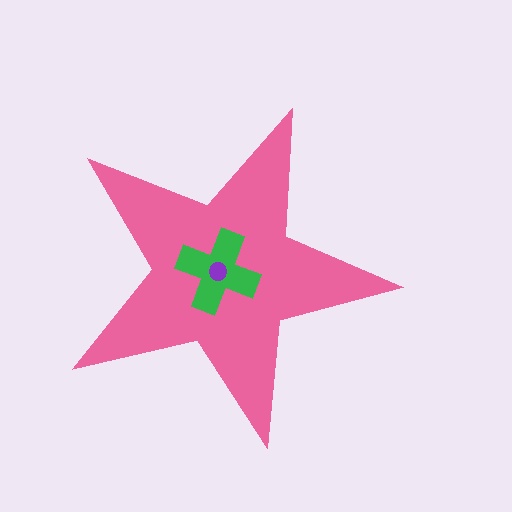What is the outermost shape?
The pink star.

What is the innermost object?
The purple circle.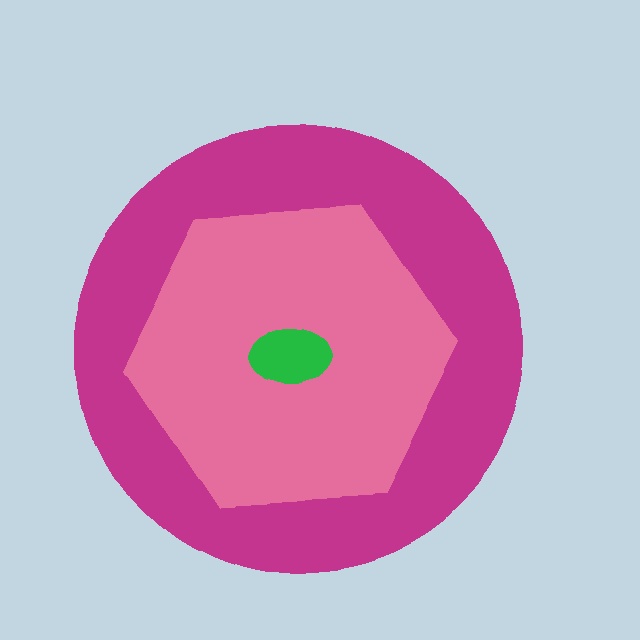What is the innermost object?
The green ellipse.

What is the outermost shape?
The magenta circle.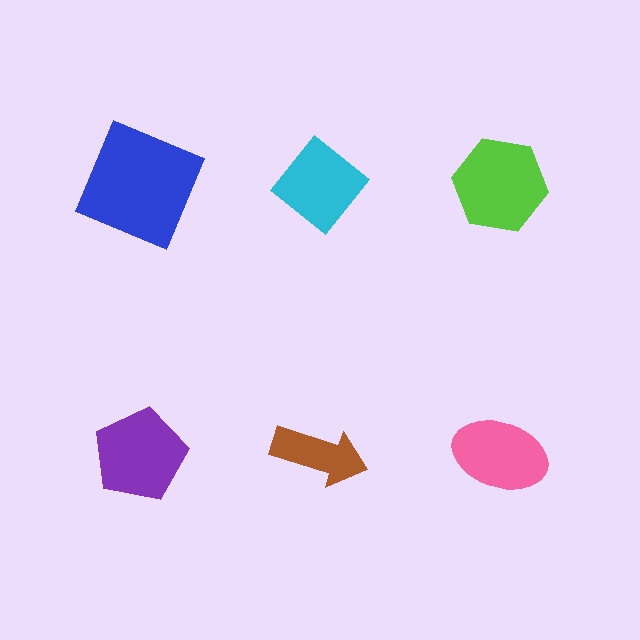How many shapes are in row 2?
3 shapes.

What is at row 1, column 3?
A lime hexagon.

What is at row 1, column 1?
A blue square.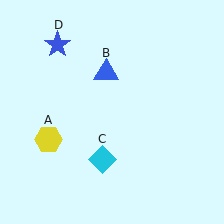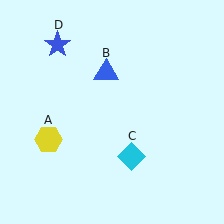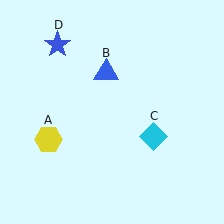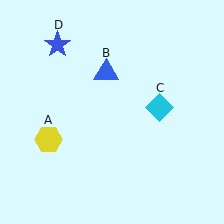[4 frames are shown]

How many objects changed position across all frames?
1 object changed position: cyan diamond (object C).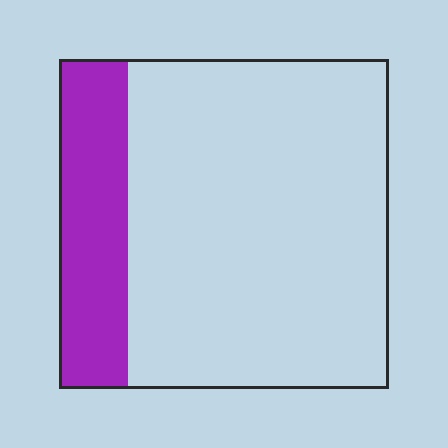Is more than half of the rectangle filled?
No.